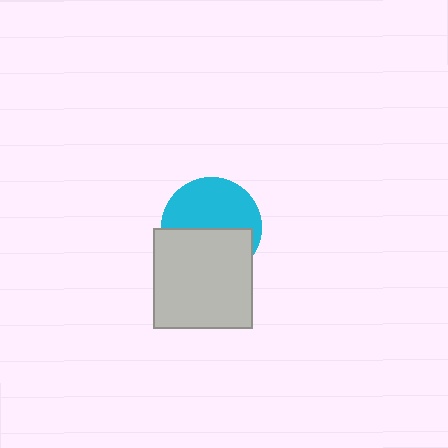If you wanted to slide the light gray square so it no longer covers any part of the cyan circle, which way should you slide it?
Slide it down — that is the most direct way to separate the two shapes.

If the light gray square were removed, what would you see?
You would see the complete cyan circle.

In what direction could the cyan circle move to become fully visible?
The cyan circle could move up. That would shift it out from behind the light gray square entirely.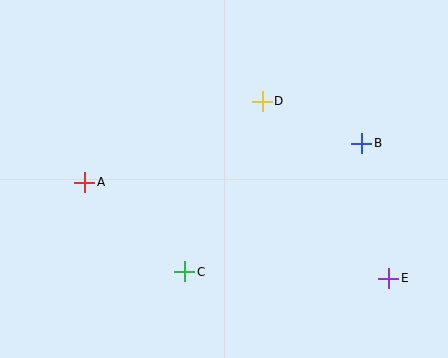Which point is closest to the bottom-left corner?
Point A is closest to the bottom-left corner.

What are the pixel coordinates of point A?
Point A is at (85, 182).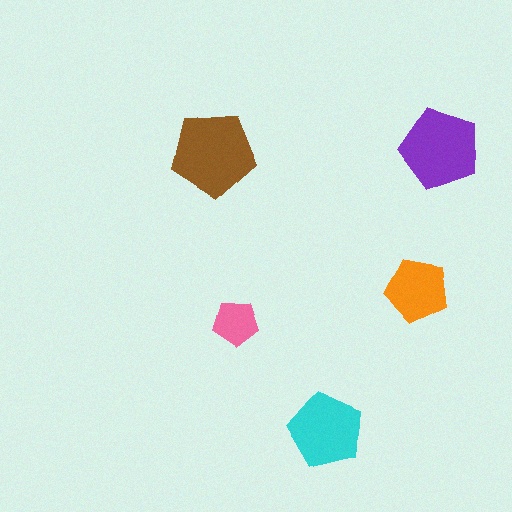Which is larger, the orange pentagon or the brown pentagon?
The brown one.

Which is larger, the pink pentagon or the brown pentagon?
The brown one.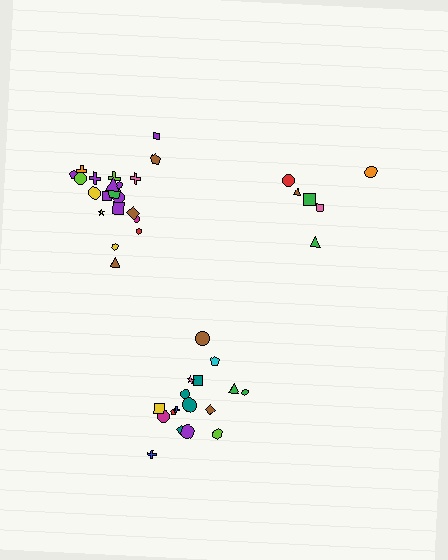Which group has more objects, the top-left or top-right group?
The top-left group.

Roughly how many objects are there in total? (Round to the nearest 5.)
Roughly 45 objects in total.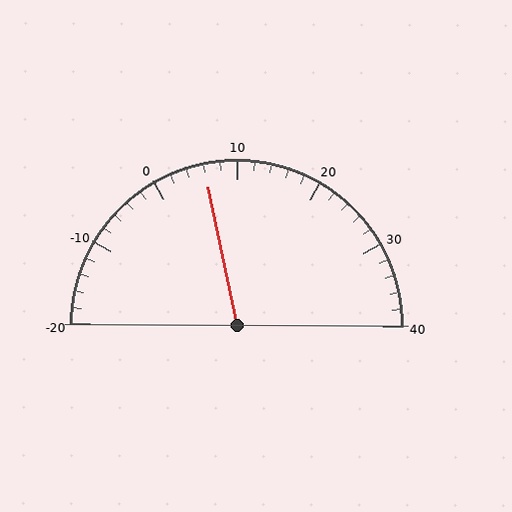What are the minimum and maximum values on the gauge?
The gauge ranges from -20 to 40.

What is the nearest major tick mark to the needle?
The nearest major tick mark is 10.